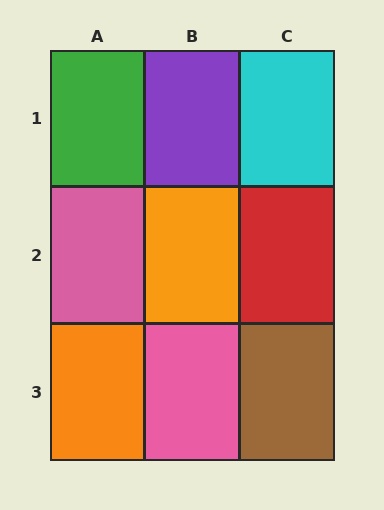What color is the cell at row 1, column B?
Purple.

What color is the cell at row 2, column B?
Orange.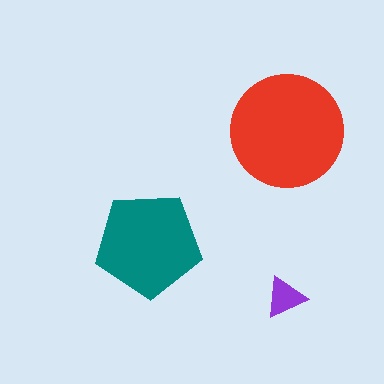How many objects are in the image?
There are 3 objects in the image.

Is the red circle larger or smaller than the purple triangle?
Larger.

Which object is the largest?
The red circle.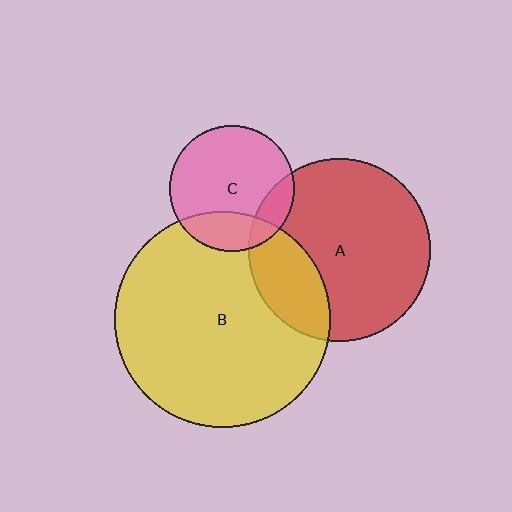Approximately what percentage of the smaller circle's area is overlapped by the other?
Approximately 15%.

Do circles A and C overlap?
Yes.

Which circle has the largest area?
Circle B (yellow).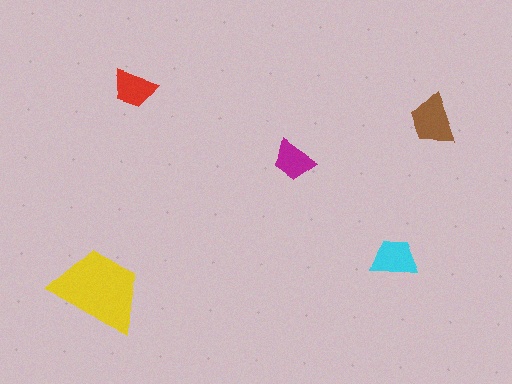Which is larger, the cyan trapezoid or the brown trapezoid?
The brown one.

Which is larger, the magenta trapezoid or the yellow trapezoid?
The yellow one.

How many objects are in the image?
There are 5 objects in the image.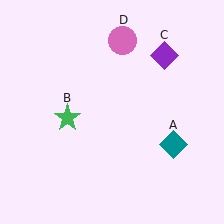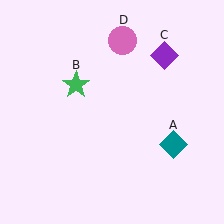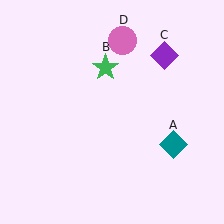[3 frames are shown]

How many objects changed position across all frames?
1 object changed position: green star (object B).